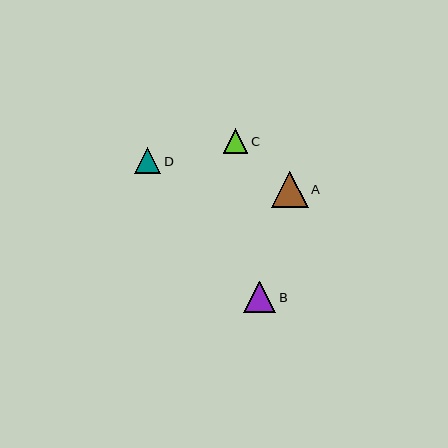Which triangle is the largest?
Triangle A is the largest with a size of approximately 36 pixels.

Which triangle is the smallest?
Triangle C is the smallest with a size of approximately 25 pixels.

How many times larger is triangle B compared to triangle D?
Triangle B is approximately 1.2 times the size of triangle D.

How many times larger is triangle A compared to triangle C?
Triangle A is approximately 1.5 times the size of triangle C.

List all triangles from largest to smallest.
From largest to smallest: A, B, D, C.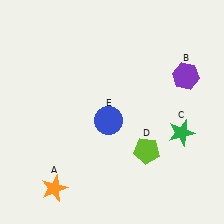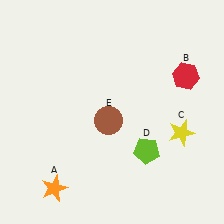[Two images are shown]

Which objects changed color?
B changed from purple to red. C changed from green to yellow. E changed from blue to brown.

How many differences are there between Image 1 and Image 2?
There are 3 differences between the two images.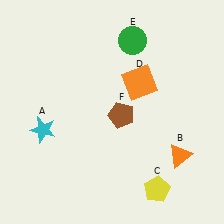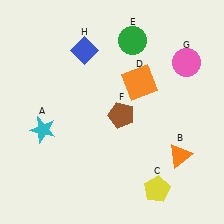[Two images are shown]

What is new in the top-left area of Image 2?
A blue diamond (H) was added in the top-left area of Image 2.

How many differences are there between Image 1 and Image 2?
There are 2 differences between the two images.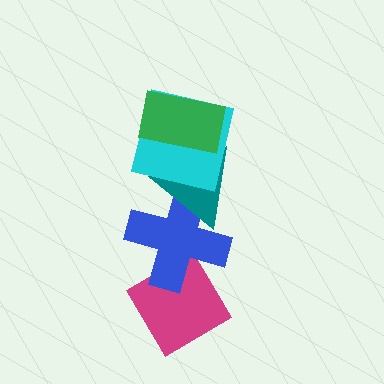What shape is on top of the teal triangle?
The cyan square is on top of the teal triangle.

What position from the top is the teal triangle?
The teal triangle is 3rd from the top.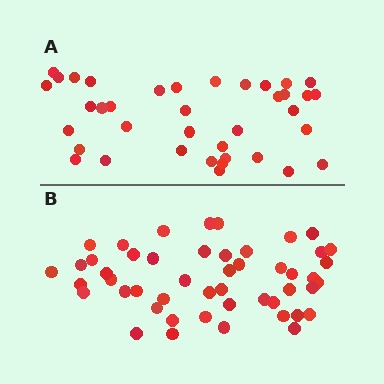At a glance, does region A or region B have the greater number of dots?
Region B (the bottom region) has more dots.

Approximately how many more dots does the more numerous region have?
Region B has roughly 12 or so more dots than region A.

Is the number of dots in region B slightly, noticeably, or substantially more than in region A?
Region B has noticeably more, but not dramatically so. The ratio is roughly 1.3 to 1.